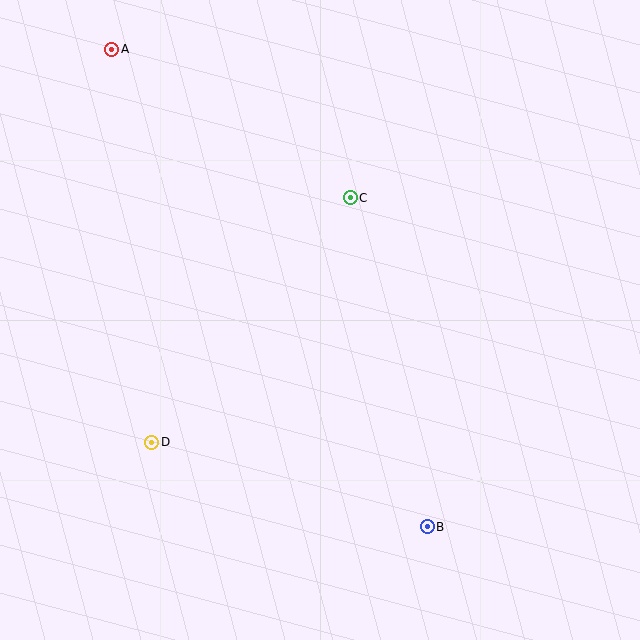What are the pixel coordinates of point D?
Point D is at (152, 442).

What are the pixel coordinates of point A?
Point A is at (112, 49).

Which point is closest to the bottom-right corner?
Point B is closest to the bottom-right corner.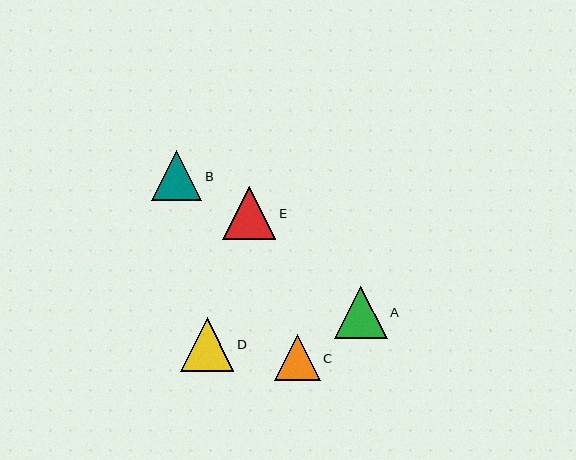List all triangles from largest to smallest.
From largest to smallest: D, E, A, B, C.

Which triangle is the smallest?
Triangle C is the smallest with a size of approximately 46 pixels.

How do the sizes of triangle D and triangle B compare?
Triangle D and triangle B are approximately the same size.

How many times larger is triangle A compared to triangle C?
Triangle A is approximately 1.1 times the size of triangle C.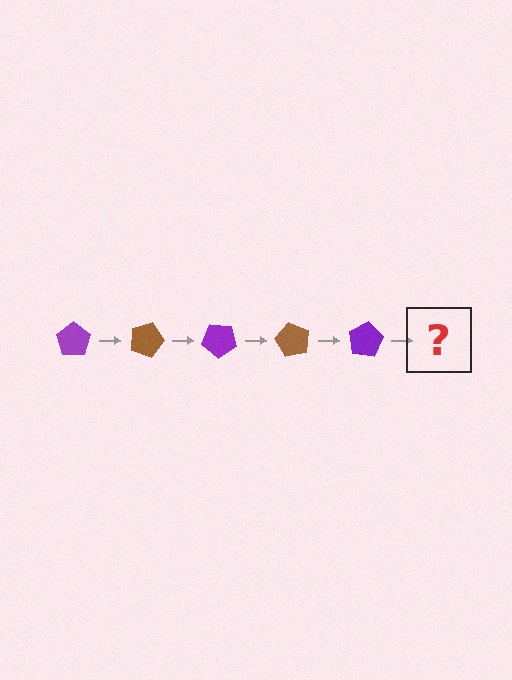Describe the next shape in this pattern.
It should be a brown pentagon, rotated 100 degrees from the start.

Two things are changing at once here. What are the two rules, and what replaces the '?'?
The two rules are that it rotates 20 degrees each step and the color cycles through purple and brown. The '?' should be a brown pentagon, rotated 100 degrees from the start.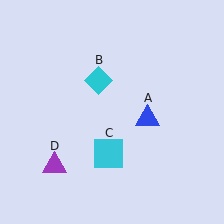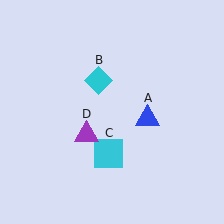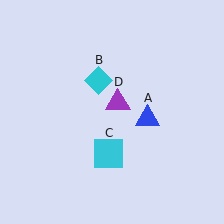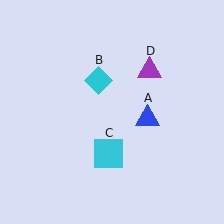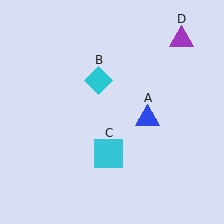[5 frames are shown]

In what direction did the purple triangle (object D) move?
The purple triangle (object D) moved up and to the right.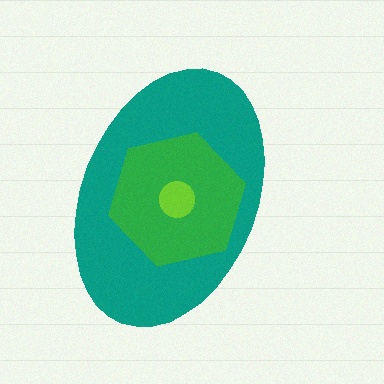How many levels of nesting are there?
3.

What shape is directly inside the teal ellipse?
The green hexagon.